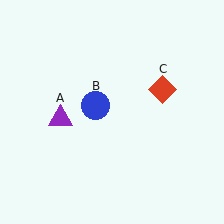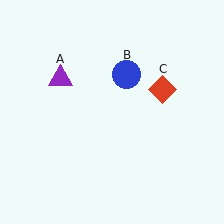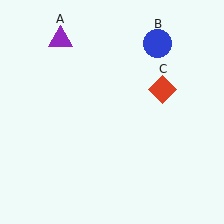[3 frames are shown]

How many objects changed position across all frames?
2 objects changed position: purple triangle (object A), blue circle (object B).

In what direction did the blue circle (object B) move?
The blue circle (object B) moved up and to the right.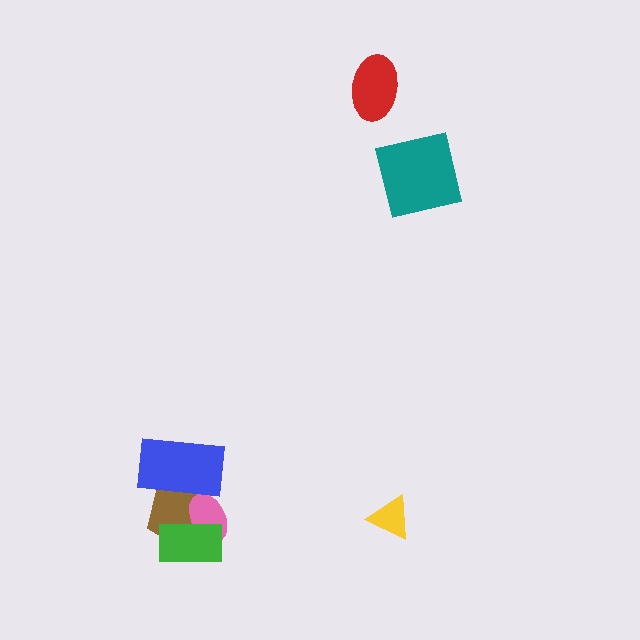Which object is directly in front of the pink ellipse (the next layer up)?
The green rectangle is directly in front of the pink ellipse.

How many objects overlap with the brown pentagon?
3 objects overlap with the brown pentagon.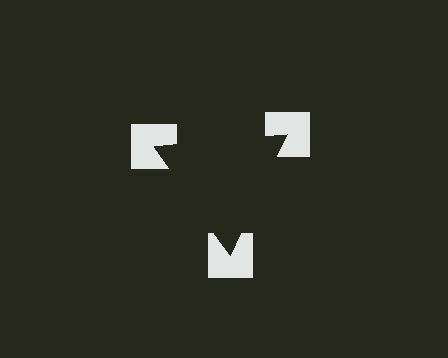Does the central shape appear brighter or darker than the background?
It typically appears slightly darker than the background, even though no actual brightness change is drawn.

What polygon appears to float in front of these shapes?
An illusory triangle — its edges are inferred from the aligned wedge cuts in the notched squares, not physically drawn.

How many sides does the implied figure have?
3 sides.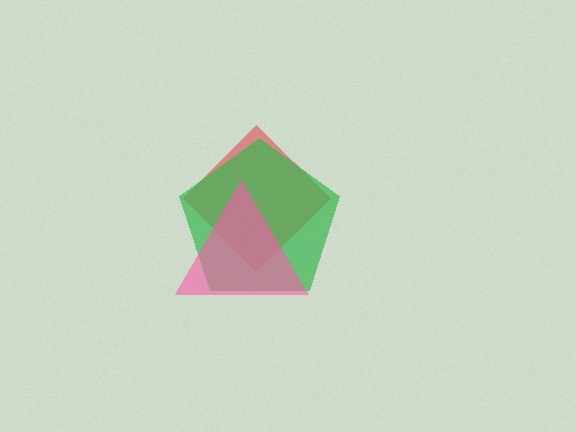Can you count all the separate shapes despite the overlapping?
Yes, there are 3 separate shapes.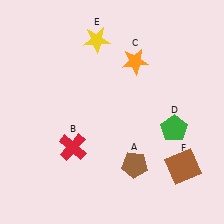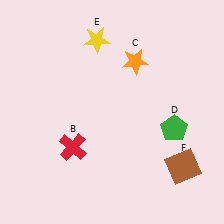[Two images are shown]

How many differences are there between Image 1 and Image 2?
There is 1 difference between the two images.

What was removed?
The brown pentagon (A) was removed in Image 2.